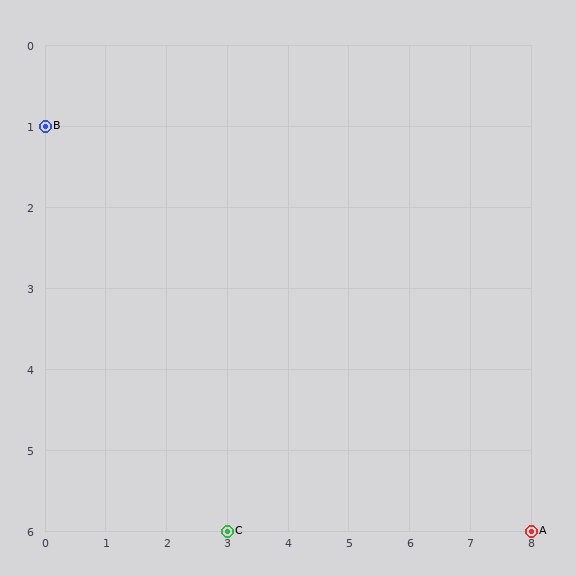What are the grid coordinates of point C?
Point C is at grid coordinates (3, 6).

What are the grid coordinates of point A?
Point A is at grid coordinates (8, 6).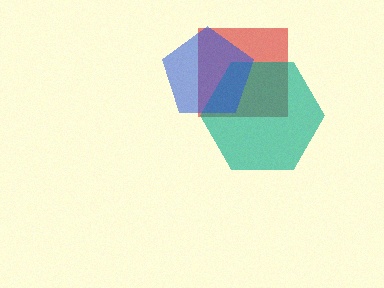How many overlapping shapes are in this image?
There are 3 overlapping shapes in the image.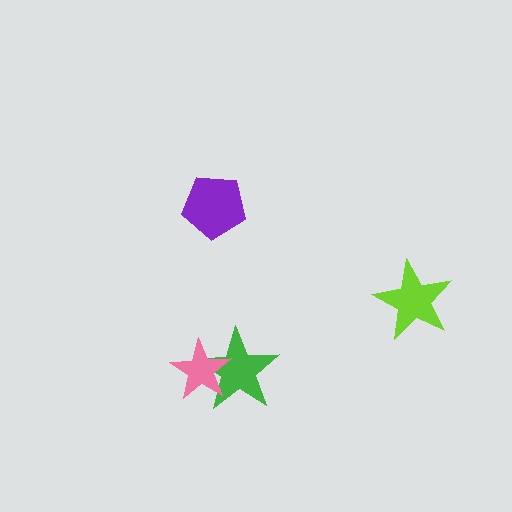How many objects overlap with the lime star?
0 objects overlap with the lime star.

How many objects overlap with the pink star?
1 object overlaps with the pink star.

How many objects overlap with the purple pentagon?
0 objects overlap with the purple pentagon.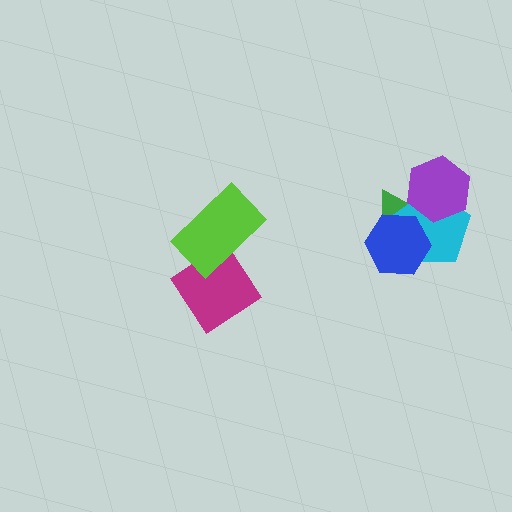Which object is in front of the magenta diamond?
The lime rectangle is in front of the magenta diamond.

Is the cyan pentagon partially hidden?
Yes, it is partially covered by another shape.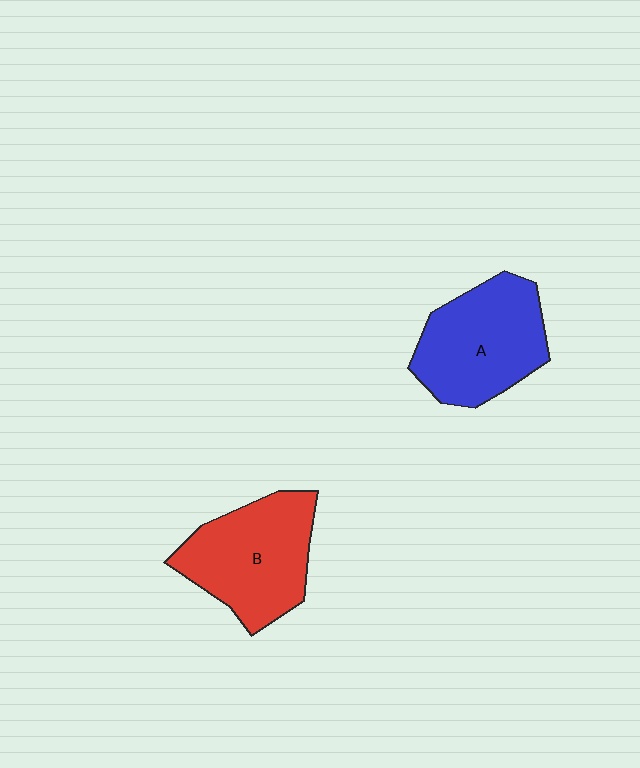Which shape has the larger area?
Shape B (red).